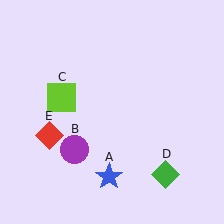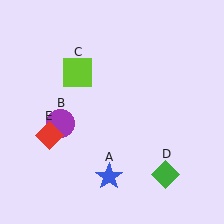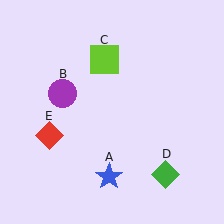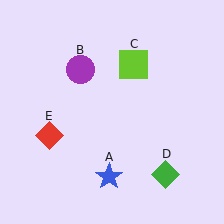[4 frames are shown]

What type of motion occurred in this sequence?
The purple circle (object B), lime square (object C) rotated clockwise around the center of the scene.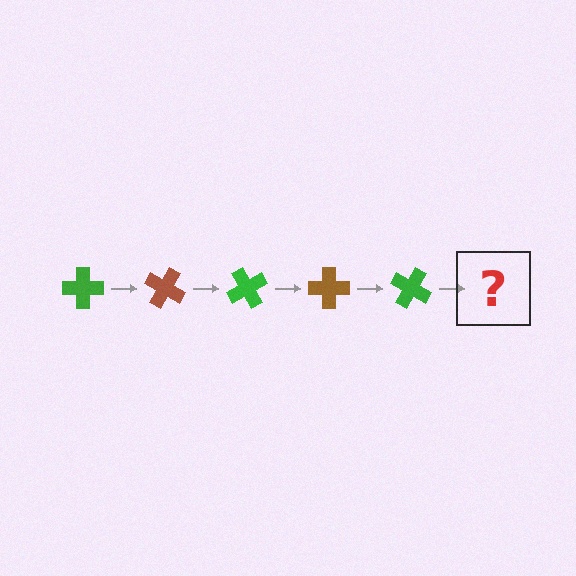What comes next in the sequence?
The next element should be a brown cross, rotated 150 degrees from the start.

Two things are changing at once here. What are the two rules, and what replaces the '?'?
The two rules are that it rotates 30 degrees each step and the color cycles through green and brown. The '?' should be a brown cross, rotated 150 degrees from the start.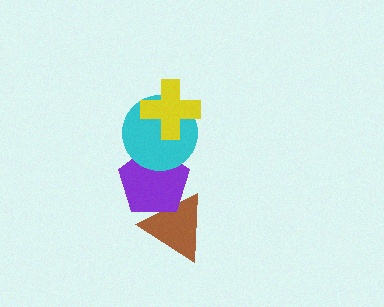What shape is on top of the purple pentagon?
The cyan circle is on top of the purple pentagon.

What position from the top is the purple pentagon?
The purple pentagon is 3rd from the top.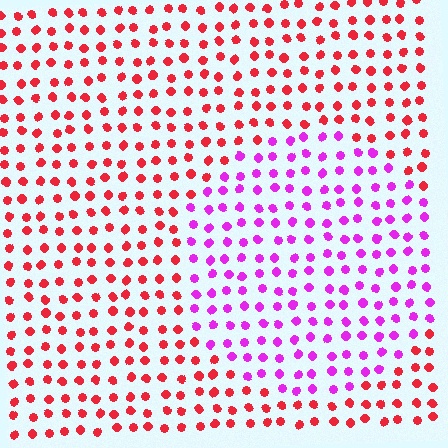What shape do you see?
I see a circle.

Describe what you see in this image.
The image is filled with small red elements in a uniform arrangement. A circle-shaped region is visible where the elements are tinted to a slightly different hue, forming a subtle color boundary.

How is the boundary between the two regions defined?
The boundary is defined purely by a slight shift in hue (about 56 degrees). Spacing, size, and orientation are identical on both sides.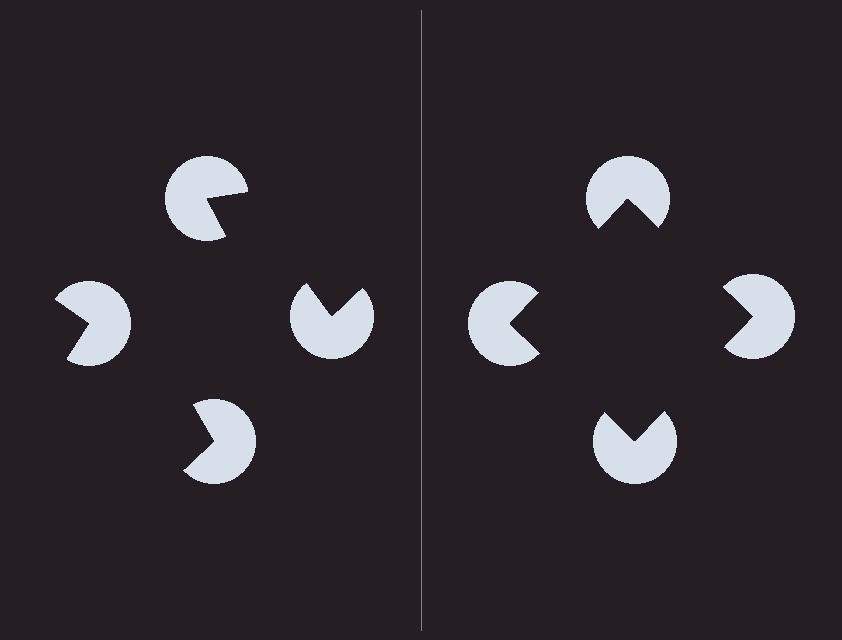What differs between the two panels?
The pac-man discs are positioned identically on both sides; only the wedge orientations differ. On the right they align to a square; on the left they are misaligned.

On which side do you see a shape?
An illusory square appears on the right side. On the left side the wedge cuts are rotated, so no coherent shape forms.